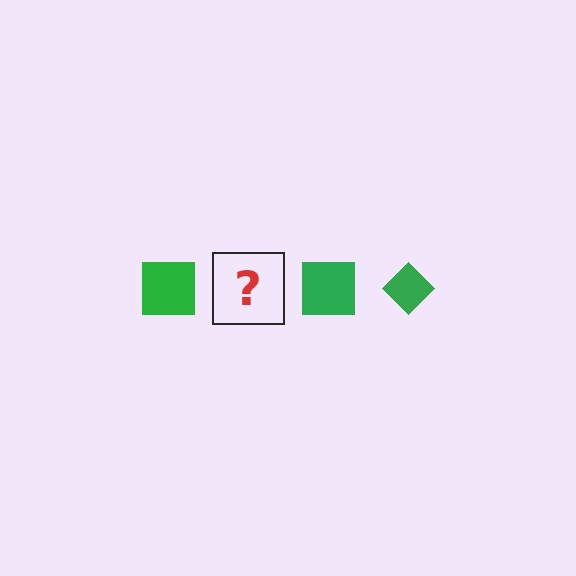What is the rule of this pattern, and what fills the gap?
The rule is that the pattern cycles through square, diamond shapes in green. The gap should be filled with a green diamond.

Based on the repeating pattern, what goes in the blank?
The blank should be a green diamond.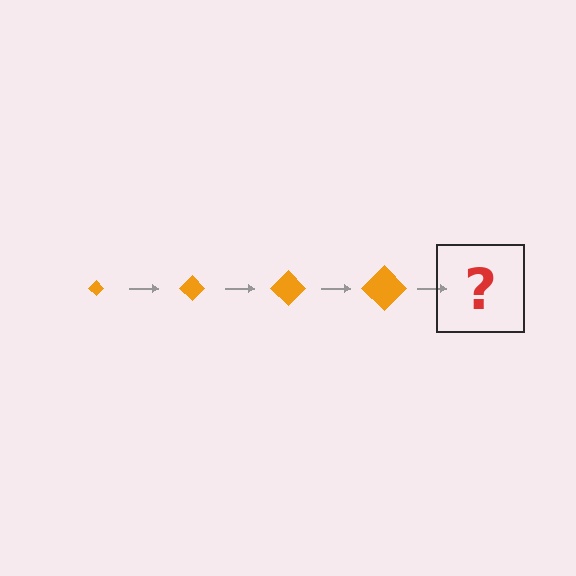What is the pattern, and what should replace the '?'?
The pattern is that the diamond gets progressively larger each step. The '?' should be an orange diamond, larger than the previous one.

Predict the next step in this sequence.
The next step is an orange diamond, larger than the previous one.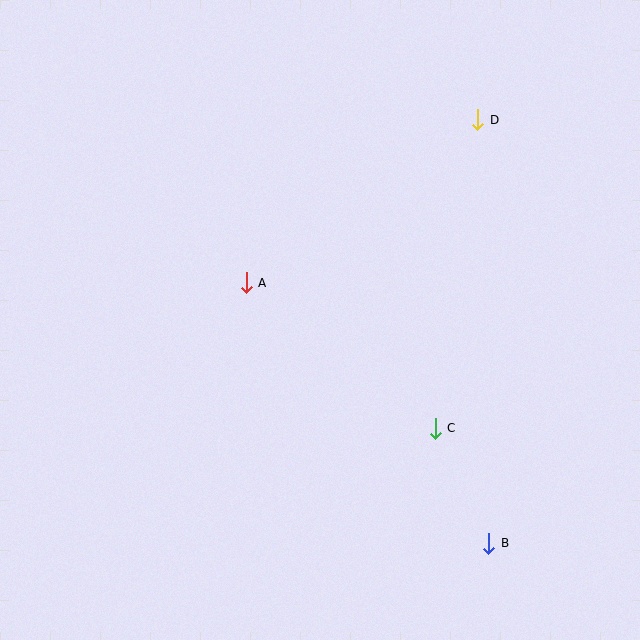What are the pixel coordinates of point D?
Point D is at (478, 120).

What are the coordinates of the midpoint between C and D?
The midpoint between C and D is at (456, 274).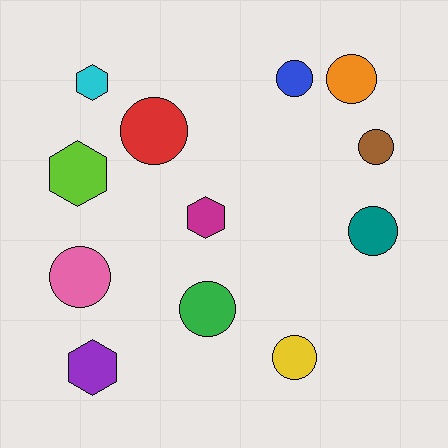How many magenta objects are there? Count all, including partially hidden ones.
There is 1 magenta object.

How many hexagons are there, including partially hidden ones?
There are 4 hexagons.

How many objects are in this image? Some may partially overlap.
There are 12 objects.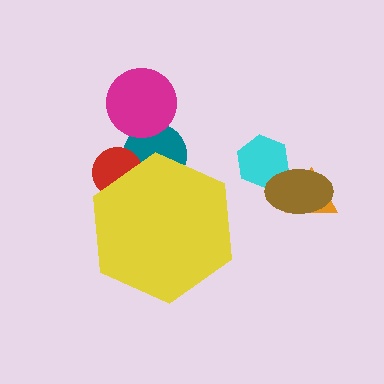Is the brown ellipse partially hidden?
No, the brown ellipse is fully visible.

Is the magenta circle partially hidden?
No, the magenta circle is fully visible.